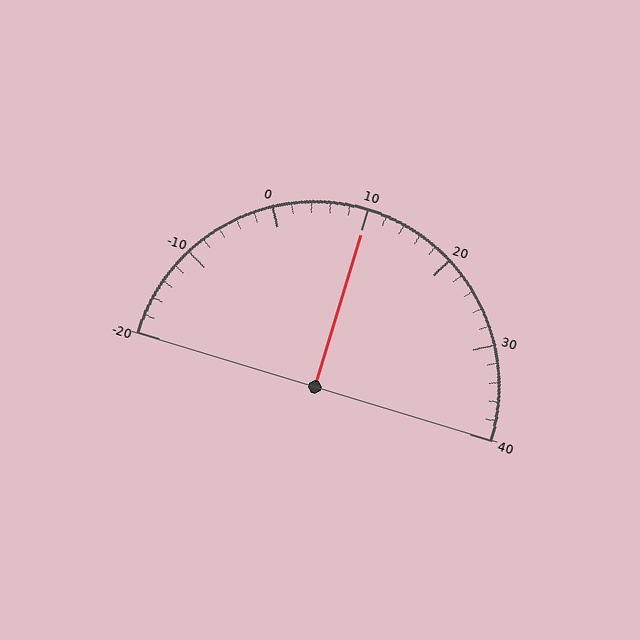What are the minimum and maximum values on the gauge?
The gauge ranges from -20 to 40.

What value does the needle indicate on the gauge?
The needle indicates approximately 10.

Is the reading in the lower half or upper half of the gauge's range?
The reading is in the upper half of the range (-20 to 40).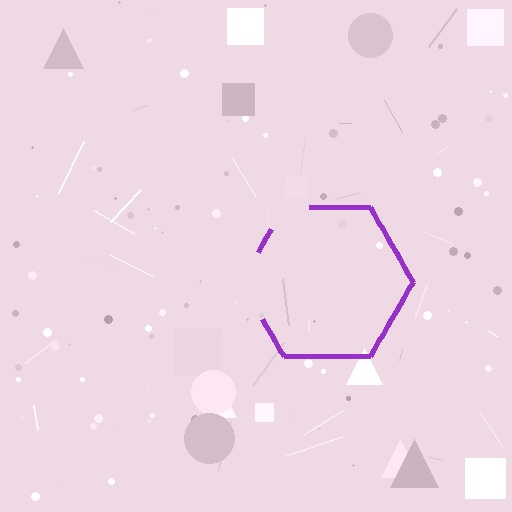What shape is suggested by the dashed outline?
The dashed outline suggests a hexagon.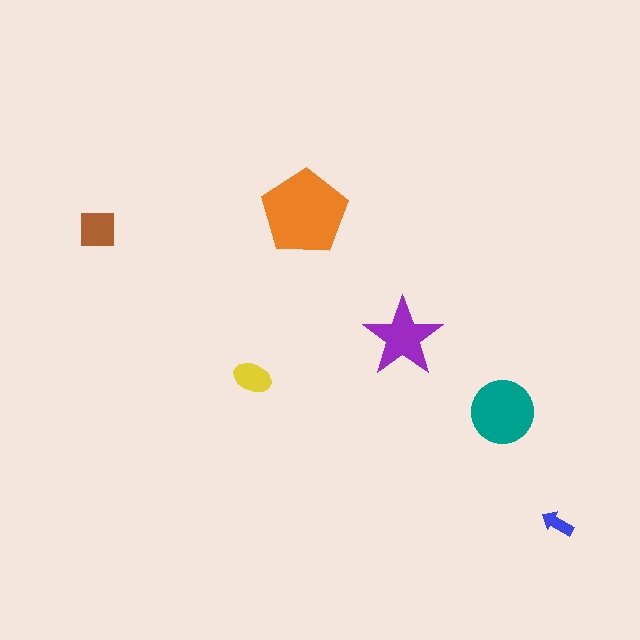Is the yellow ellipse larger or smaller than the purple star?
Smaller.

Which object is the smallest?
The blue arrow.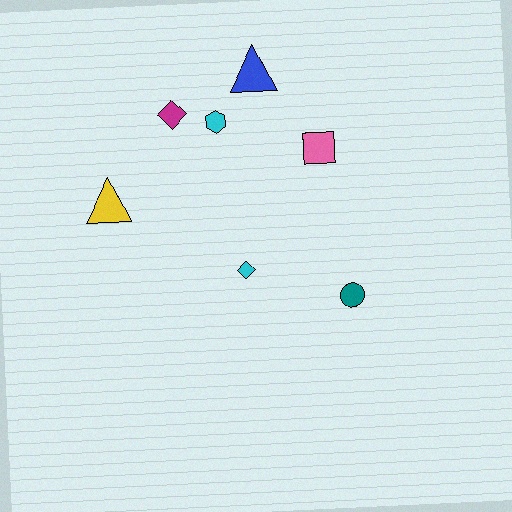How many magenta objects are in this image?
There is 1 magenta object.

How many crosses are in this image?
There are no crosses.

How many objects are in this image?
There are 7 objects.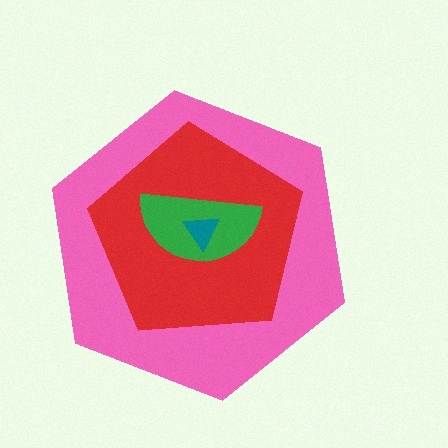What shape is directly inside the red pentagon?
The green semicircle.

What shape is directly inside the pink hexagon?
The red pentagon.